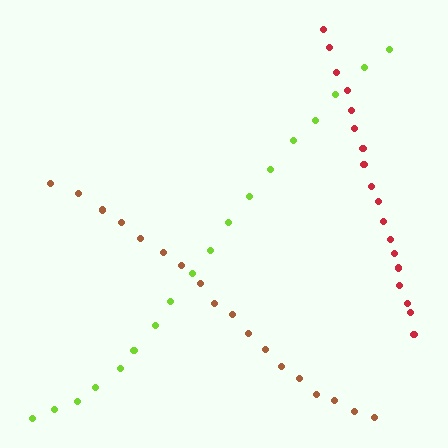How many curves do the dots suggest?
There are 3 distinct paths.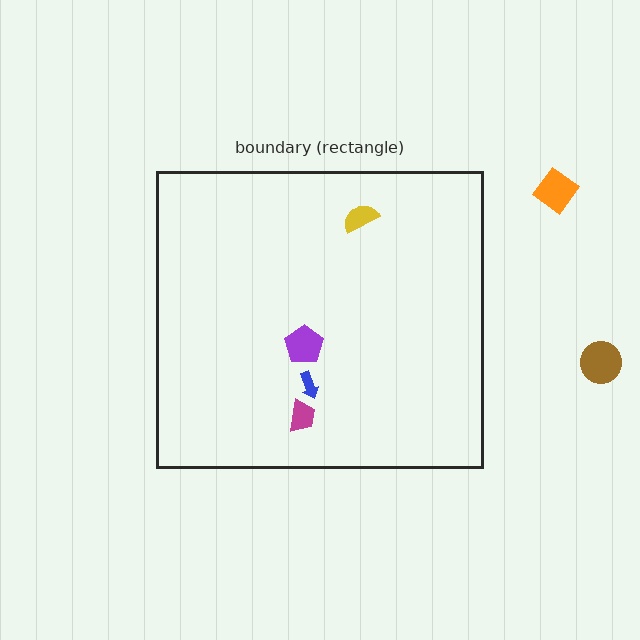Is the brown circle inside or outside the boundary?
Outside.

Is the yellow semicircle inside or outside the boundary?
Inside.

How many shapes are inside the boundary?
4 inside, 2 outside.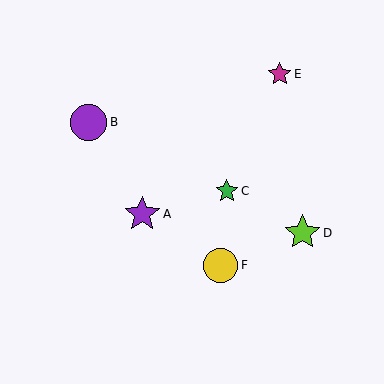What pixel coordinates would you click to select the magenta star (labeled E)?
Click at (280, 74) to select the magenta star E.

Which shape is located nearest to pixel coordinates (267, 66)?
The magenta star (labeled E) at (280, 74) is nearest to that location.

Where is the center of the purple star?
The center of the purple star is at (142, 214).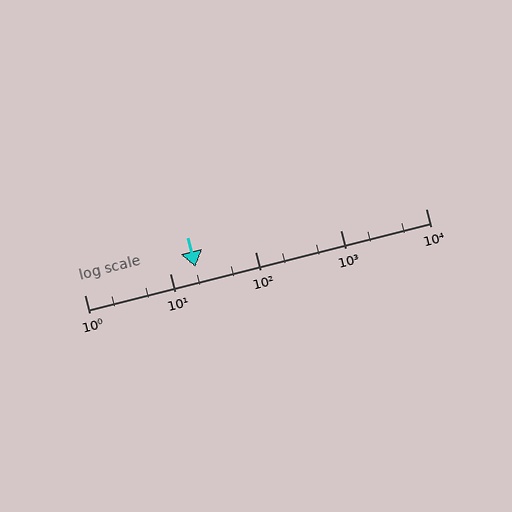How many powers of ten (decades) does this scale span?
The scale spans 4 decades, from 1 to 10000.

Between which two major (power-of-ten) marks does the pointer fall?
The pointer is between 10 and 100.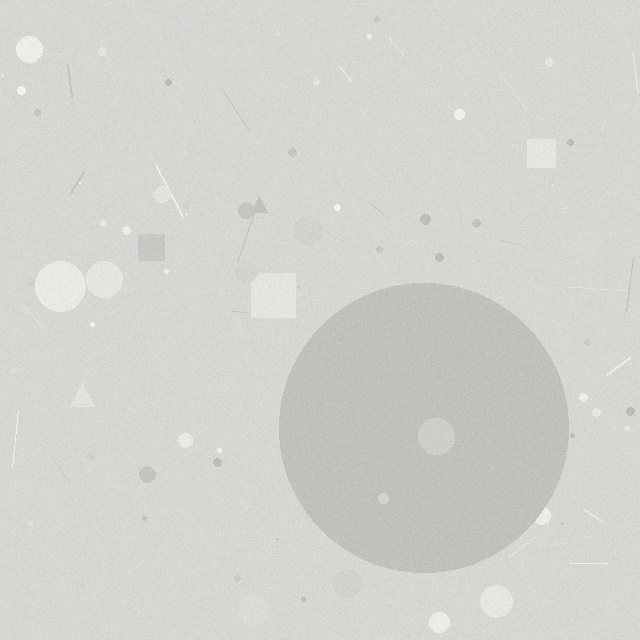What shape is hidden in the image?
A circle is hidden in the image.